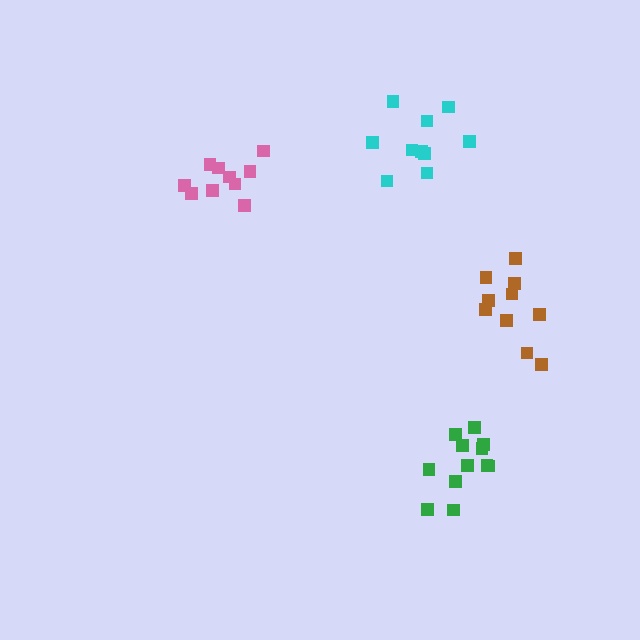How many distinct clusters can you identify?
There are 4 distinct clusters.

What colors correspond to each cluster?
The clusters are colored: cyan, brown, pink, green.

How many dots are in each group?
Group 1: 10 dots, Group 2: 10 dots, Group 3: 10 dots, Group 4: 12 dots (42 total).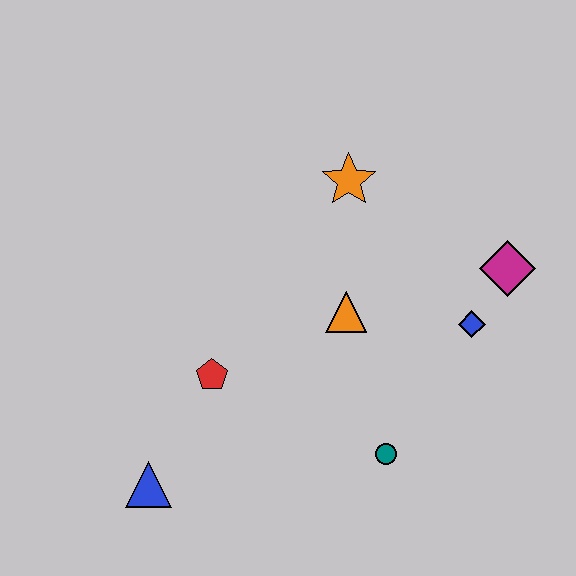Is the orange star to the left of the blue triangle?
No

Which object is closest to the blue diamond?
The magenta diamond is closest to the blue diamond.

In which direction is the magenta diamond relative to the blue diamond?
The magenta diamond is above the blue diamond.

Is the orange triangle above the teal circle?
Yes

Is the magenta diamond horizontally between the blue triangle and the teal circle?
No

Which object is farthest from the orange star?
The blue triangle is farthest from the orange star.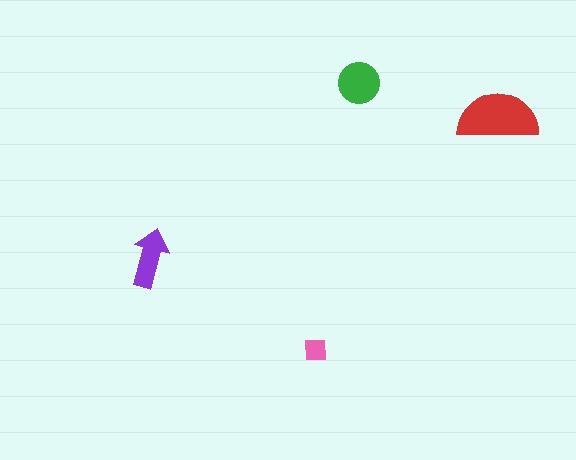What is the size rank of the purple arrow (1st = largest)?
3rd.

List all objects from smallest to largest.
The pink square, the purple arrow, the green circle, the red semicircle.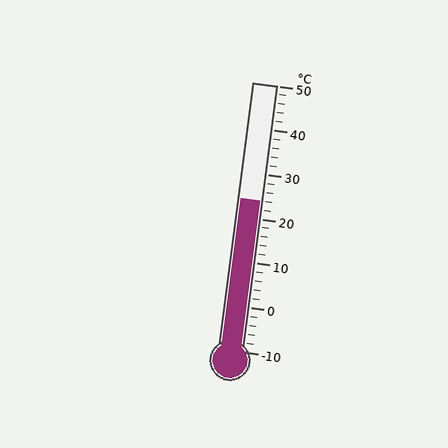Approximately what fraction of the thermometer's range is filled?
The thermometer is filled to approximately 55% of its range.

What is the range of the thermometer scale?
The thermometer scale ranges from -10°C to 50°C.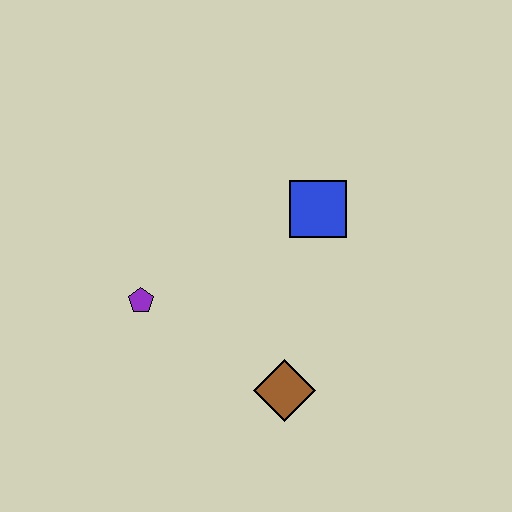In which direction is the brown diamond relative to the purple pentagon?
The brown diamond is to the right of the purple pentagon.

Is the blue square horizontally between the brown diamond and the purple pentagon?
No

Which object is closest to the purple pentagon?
The brown diamond is closest to the purple pentagon.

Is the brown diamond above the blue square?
No